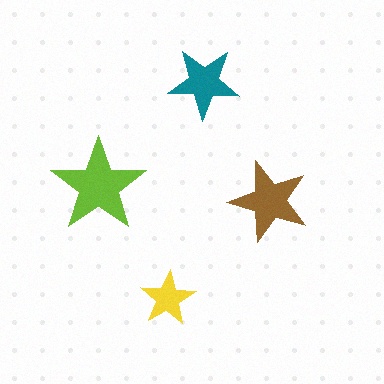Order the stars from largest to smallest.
the lime one, the brown one, the teal one, the yellow one.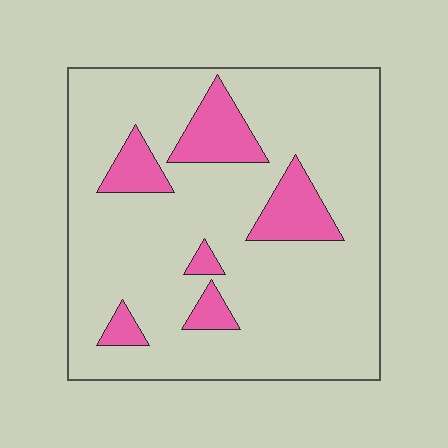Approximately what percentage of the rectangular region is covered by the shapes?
Approximately 15%.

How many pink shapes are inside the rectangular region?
6.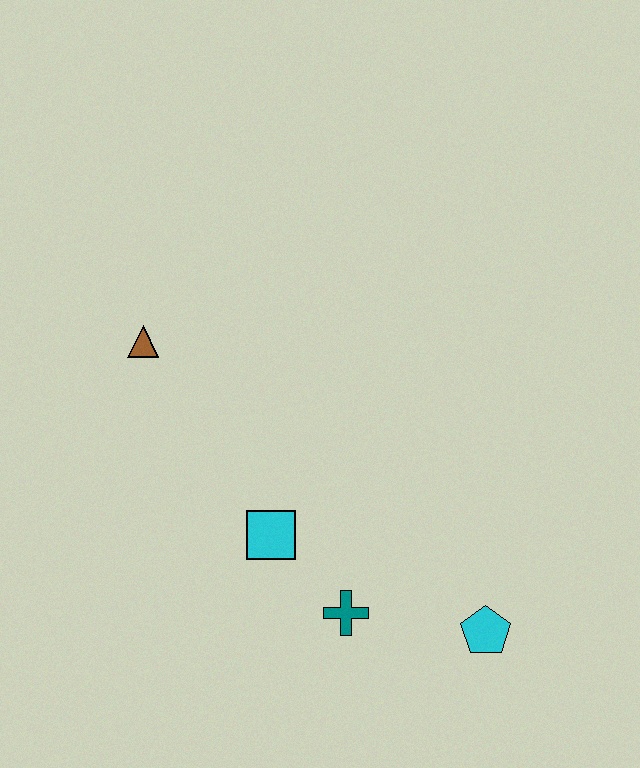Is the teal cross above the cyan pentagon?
Yes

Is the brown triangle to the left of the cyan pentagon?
Yes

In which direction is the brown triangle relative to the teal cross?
The brown triangle is above the teal cross.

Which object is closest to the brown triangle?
The cyan square is closest to the brown triangle.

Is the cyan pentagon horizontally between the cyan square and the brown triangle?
No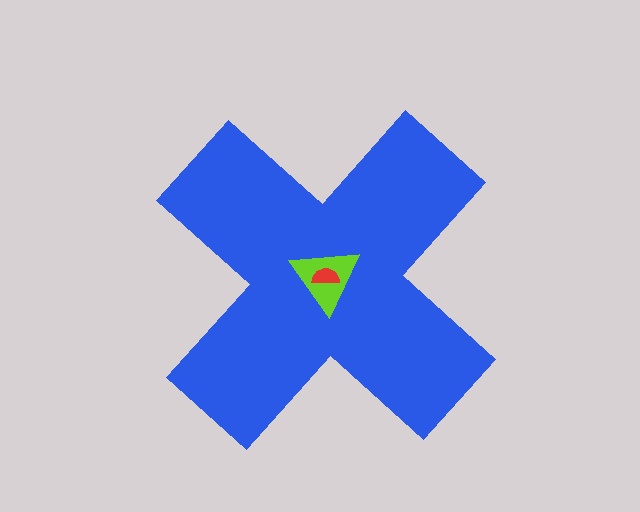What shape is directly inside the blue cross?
The lime triangle.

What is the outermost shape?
The blue cross.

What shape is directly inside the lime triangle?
The red semicircle.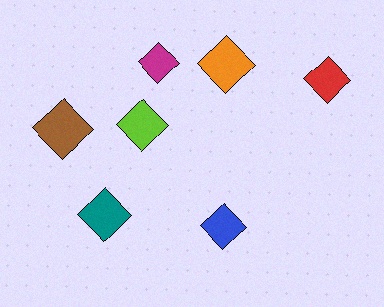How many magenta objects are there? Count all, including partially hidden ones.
There is 1 magenta object.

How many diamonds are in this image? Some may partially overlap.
There are 7 diamonds.